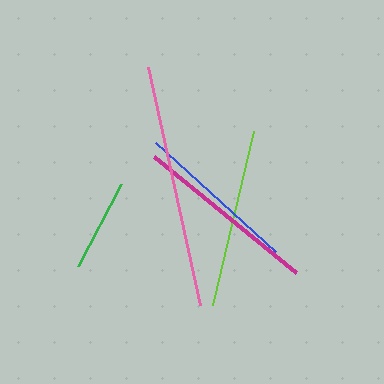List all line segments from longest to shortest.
From longest to shortest: pink, magenta, lime, blue, green.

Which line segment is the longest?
The pink line is the longest at approximately 243 pixels.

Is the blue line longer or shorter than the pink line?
The pink line is longer than the blue line.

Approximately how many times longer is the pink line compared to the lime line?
The pink line is approximately 1.4 times the length of the lime line.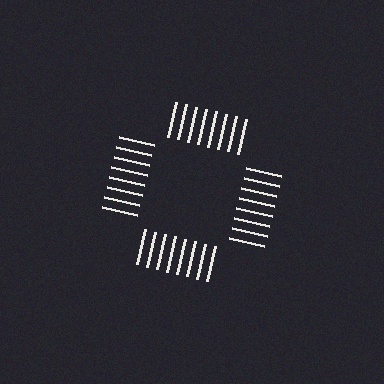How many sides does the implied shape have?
4 sides — the line-ends trace a square.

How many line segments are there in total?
32 — 8 along each of the 4 edges.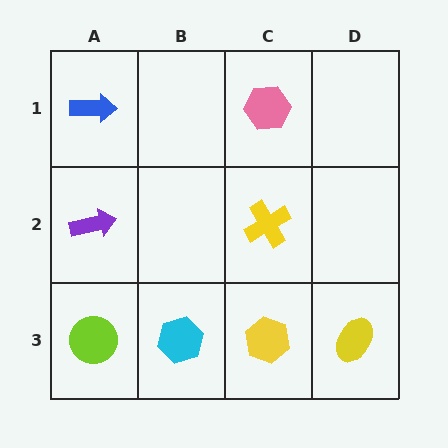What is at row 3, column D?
A yellow ellipse.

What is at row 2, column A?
A purple arrow.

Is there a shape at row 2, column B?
No, that cell is empty.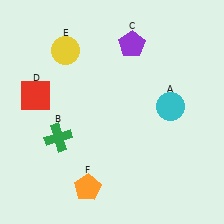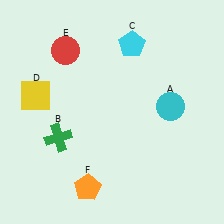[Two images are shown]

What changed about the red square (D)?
In Image 1, D is red. In Image 2, it changed to yellow.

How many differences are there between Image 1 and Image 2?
There are 3 differences between the two images.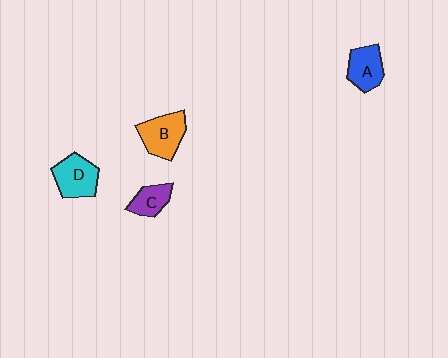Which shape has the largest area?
Shape B (orange).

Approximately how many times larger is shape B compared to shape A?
Approximately 1.2 times.